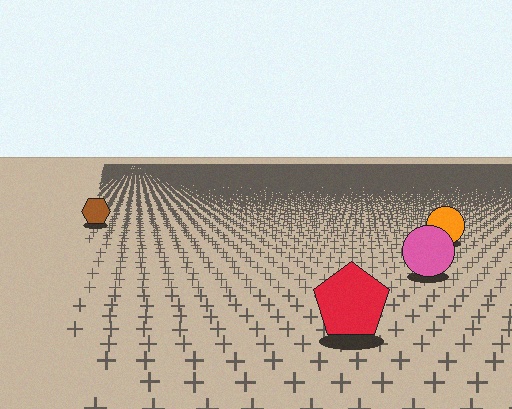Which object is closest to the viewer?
The red pentagon is closest. The texture marks near it are larger and more spread out.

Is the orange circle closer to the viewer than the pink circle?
No. The pink circle is closer — you can tell from the texture gradient: the ground texture is coarser near it.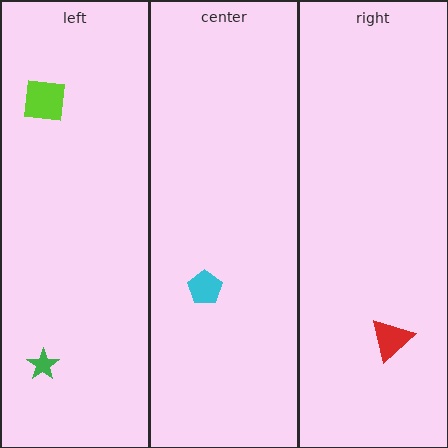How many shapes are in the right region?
1.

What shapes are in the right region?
The red triangle.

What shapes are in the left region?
The lime square, the green star.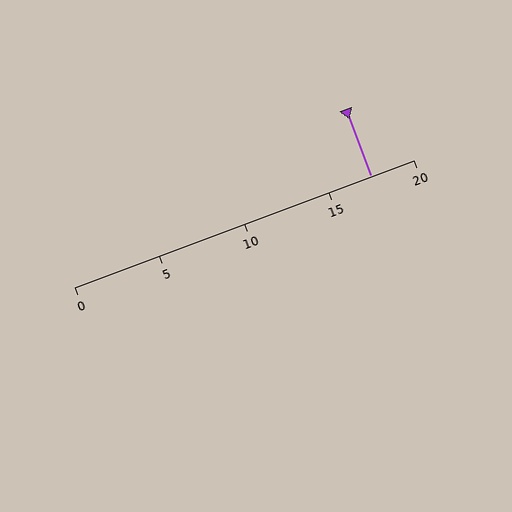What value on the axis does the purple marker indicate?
The marker indicates approximately 17.5.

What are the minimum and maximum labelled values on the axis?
The axis runs from 0 to 20.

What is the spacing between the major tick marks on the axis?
The major ticks are spaced 5 apart.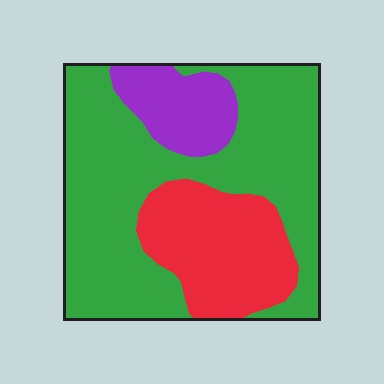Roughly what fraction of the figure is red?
Red covers 25% of the figure.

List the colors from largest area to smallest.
From largest to smallest: green, red, purple.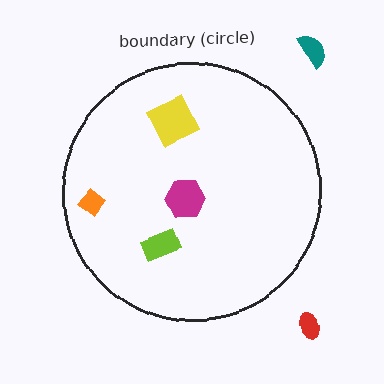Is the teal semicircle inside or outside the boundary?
Outside.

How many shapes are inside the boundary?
4 inside, 2 outside.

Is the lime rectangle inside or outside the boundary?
Inside.